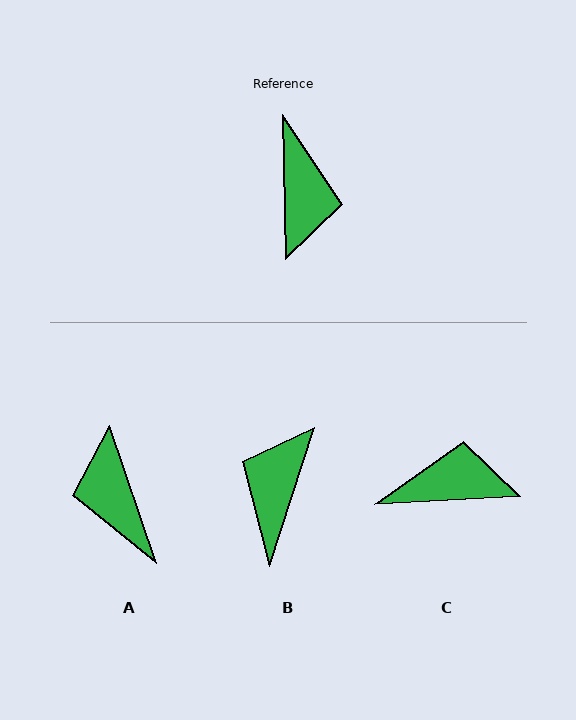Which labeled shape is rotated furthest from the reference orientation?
A, about 162 degrees away.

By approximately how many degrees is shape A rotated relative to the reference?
Approximately 162 degrees clockwise.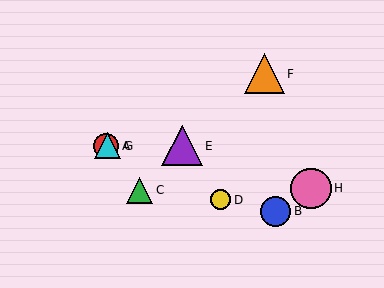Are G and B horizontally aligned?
No, G is at y≈146 and B is at y≈212.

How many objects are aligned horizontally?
3 objects (A, E, G) are aligned horizontally.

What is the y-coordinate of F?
Object F is at y≈74.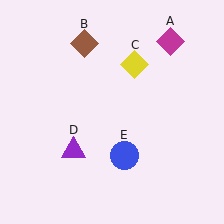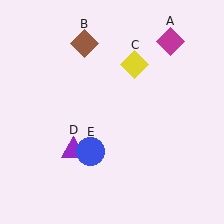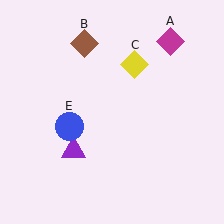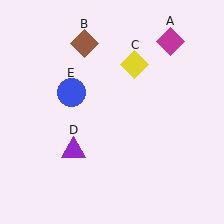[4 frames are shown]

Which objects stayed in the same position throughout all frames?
Magenta diamond (object A) and brown diamond (object B) and yellow diamond (object C) and purple triangle (object D) remained stationary.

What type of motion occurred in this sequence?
The blue circle (object E) rotated clockwise around the center of the scene.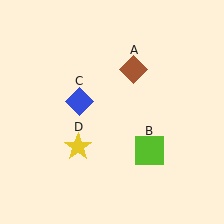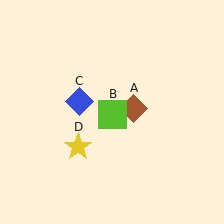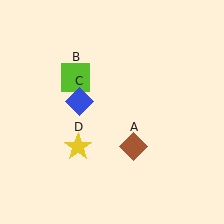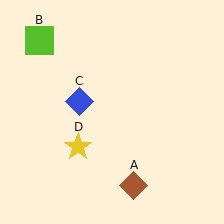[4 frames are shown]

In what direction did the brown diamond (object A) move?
The brown diamond (object A) moved down.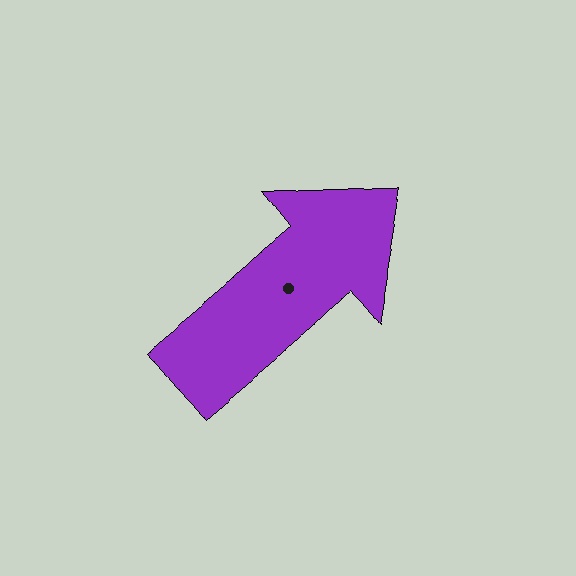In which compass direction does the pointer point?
Northeast.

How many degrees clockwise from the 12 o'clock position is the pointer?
Approximately 50 degrees.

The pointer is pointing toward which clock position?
Roughly 2 o'clock.